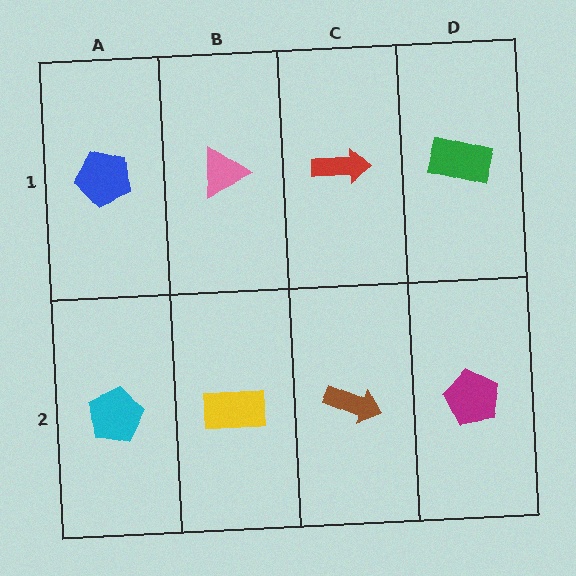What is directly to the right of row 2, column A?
A yellow rectangle.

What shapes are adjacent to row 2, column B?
A pink triangle (row 1, column B), a cyan pentagon (row 2, column A), a brown arrow (row 2, column C).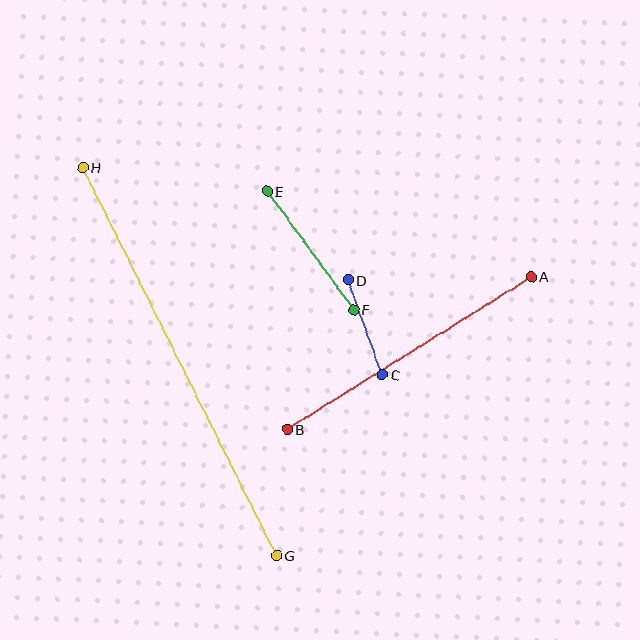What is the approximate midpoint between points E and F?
The midpoint is at approximately (310, 251) pixels.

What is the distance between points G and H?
The distance is approximately 433 pixels.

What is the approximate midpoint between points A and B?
The midpoint is at approximately (409, 353) pixels.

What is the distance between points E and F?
The distance is approximately 147 pixels.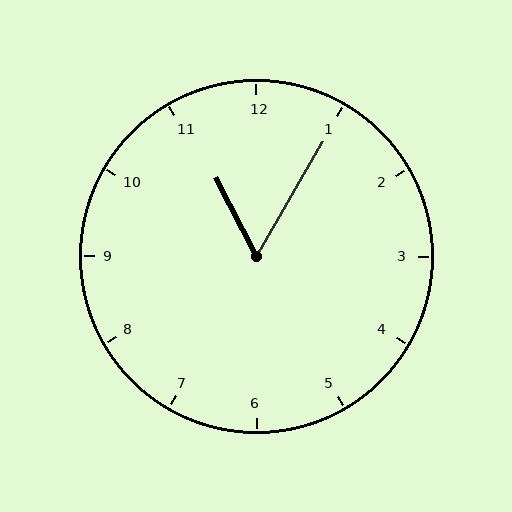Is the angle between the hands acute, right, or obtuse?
It is acute.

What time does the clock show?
11:05.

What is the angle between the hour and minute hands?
Approximately 58 degrees.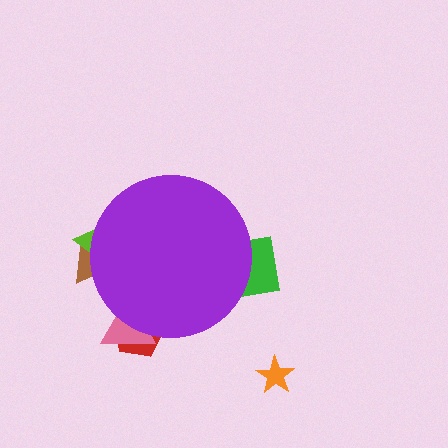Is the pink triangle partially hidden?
Yes, the pink triangle is partially hidden behind the purple circle.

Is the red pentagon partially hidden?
Yes, the red pentagon is partially hidden behind the purple circle.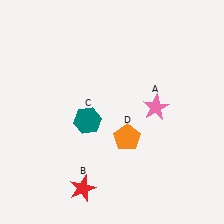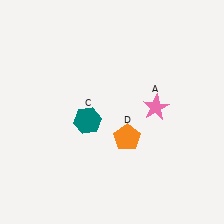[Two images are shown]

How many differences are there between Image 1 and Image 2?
There is 1 difference between the two images.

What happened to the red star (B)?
The red star (B) was removed in Image 2. It was in the bottom-left area of Image 1.